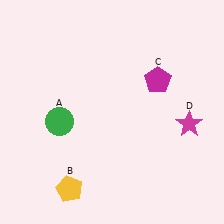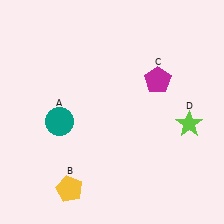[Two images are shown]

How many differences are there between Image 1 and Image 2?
There are 2 differences between the two images.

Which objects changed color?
A changed from green to teal. D changed from magenta to lime.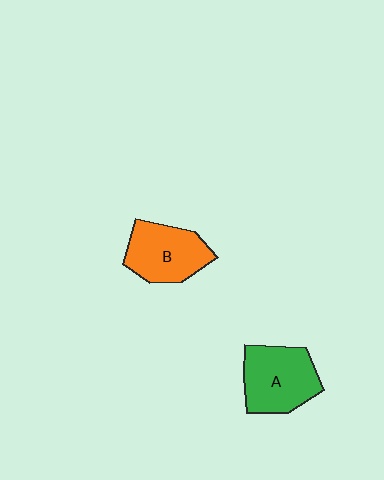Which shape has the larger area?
Shape A (green).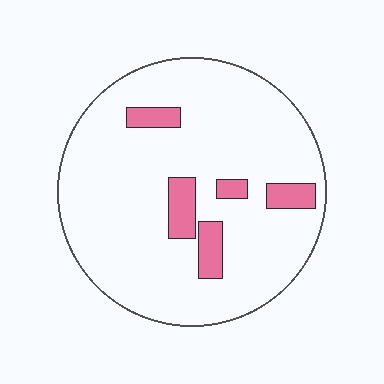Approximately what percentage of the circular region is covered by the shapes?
Approximately 10%.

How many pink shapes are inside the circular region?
5.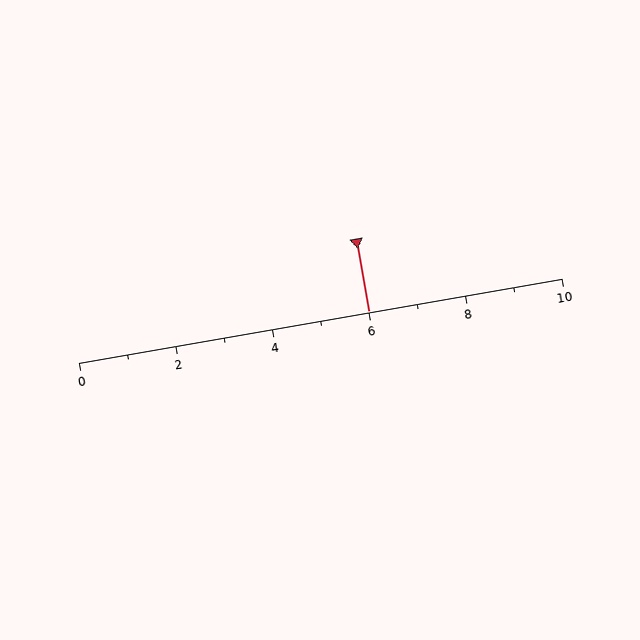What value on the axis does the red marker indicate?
The marker indicates approximately 6.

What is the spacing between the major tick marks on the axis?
The major ticks are spaced 2 apart.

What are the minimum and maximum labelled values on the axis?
The axis runs from 0 to 10.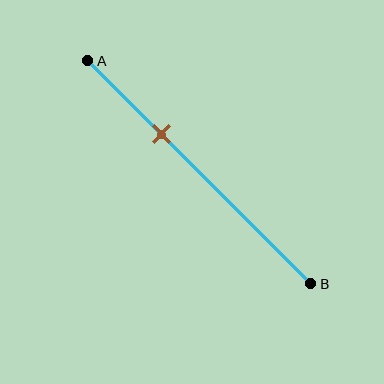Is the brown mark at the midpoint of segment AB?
No, the mark is at about 35% from A, not at the 50% midpoint.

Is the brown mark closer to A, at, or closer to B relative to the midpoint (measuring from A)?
The brown mark is closer to point A than the midpoint of segment AB.